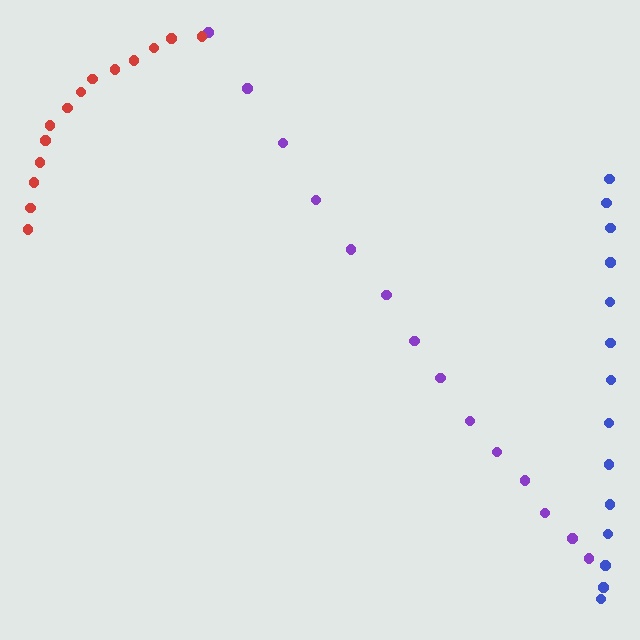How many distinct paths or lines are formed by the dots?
There are 3 distinct paths.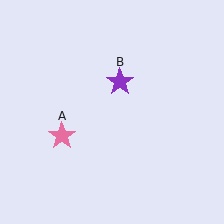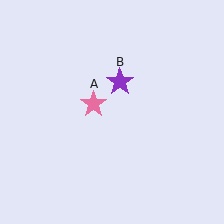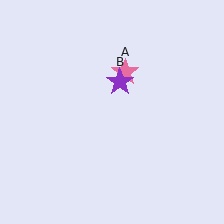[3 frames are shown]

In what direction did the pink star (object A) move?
The pink star (object A) moved up and to the right.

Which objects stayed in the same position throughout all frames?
Purple star (object B) remained stationary.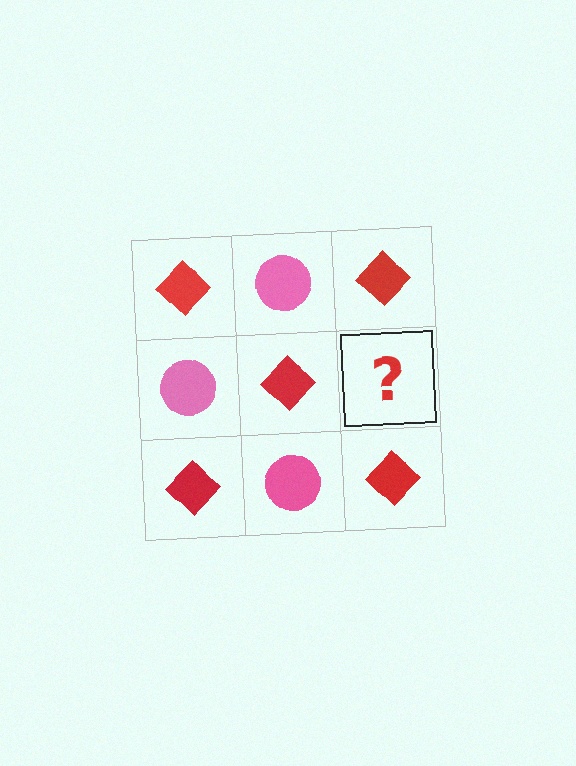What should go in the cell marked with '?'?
The missing cell should contain a pink circle.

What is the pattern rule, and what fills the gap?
The rule is that it alternates red diamond and pink circle in a checkerboard pattern. The gap should be filled with a pink circle.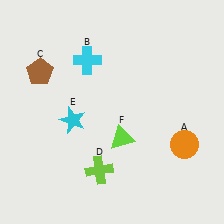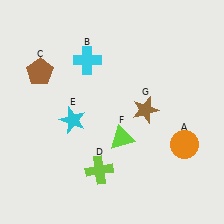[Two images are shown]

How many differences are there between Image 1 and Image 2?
There is 1 difference between the two images.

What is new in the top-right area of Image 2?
A brown star (G) was added in the top-right area of Image 2.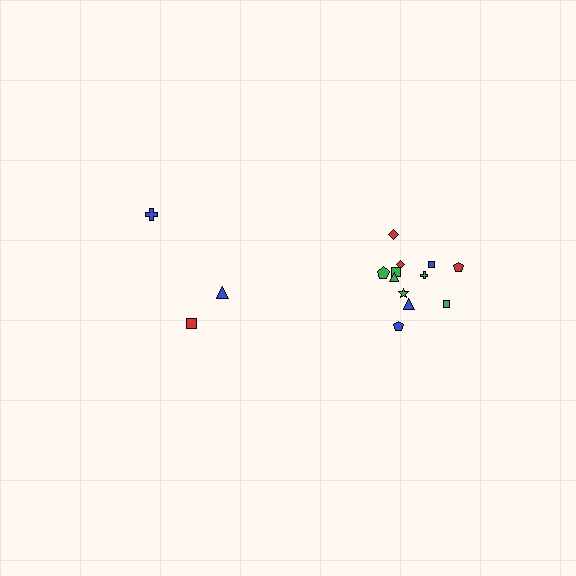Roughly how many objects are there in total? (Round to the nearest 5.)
Roughly 15 objects in total.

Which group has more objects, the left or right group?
The right group.